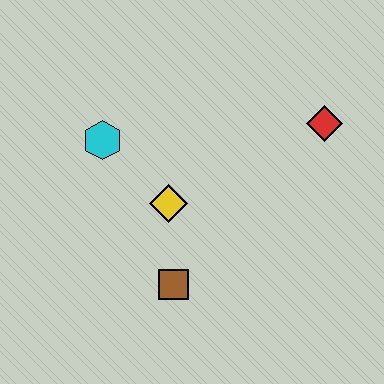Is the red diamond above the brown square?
Yes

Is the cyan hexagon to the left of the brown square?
Yes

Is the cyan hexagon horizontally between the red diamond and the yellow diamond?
No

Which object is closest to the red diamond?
The yellow diamond is closest to the red diamond.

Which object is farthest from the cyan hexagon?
The red diamond is farthest from the cyan hexagon.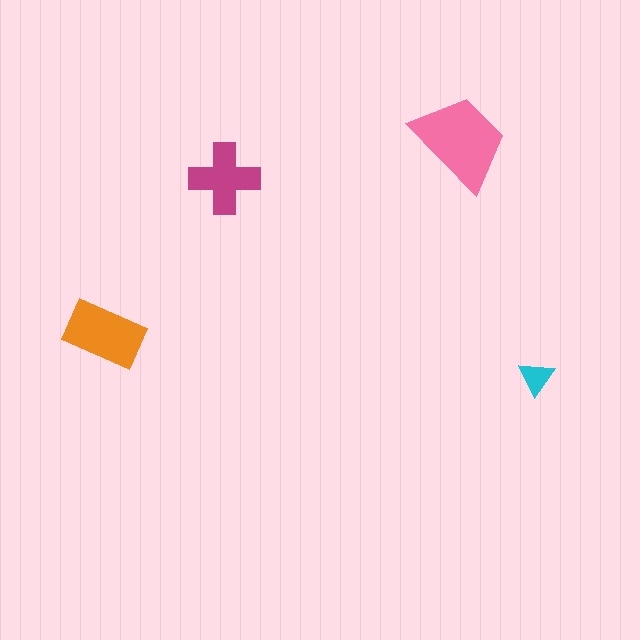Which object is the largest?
The pink trapezoid.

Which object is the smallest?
The cyan triangle.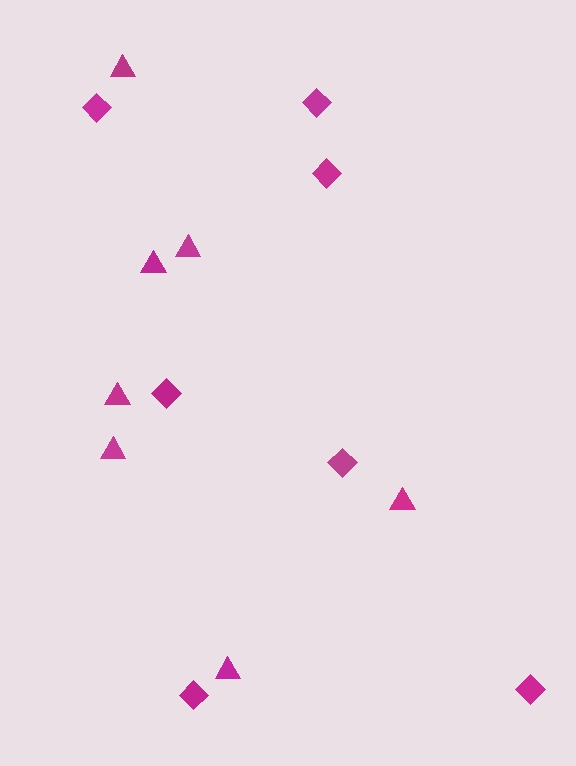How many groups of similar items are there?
There are 2 groups: one group of triangles (7) and one group of diamonds (7).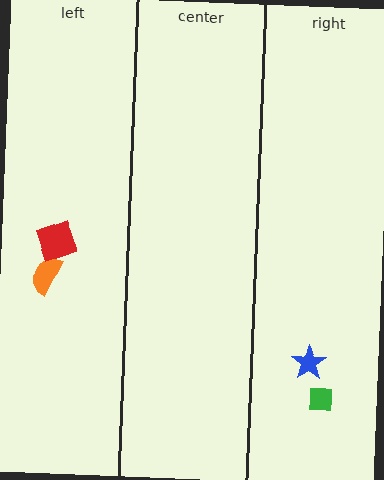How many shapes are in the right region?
2.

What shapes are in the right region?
The green square, the blue star.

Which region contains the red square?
The left region.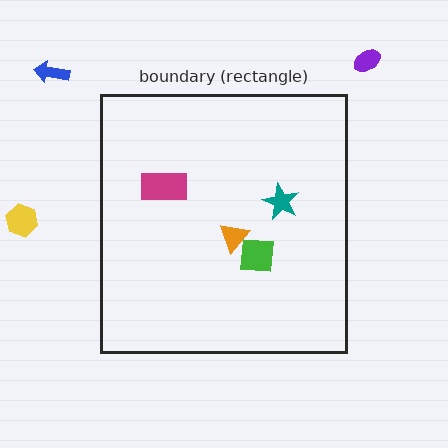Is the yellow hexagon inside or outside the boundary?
Outside.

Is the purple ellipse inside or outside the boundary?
Outside.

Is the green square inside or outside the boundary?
Inside.